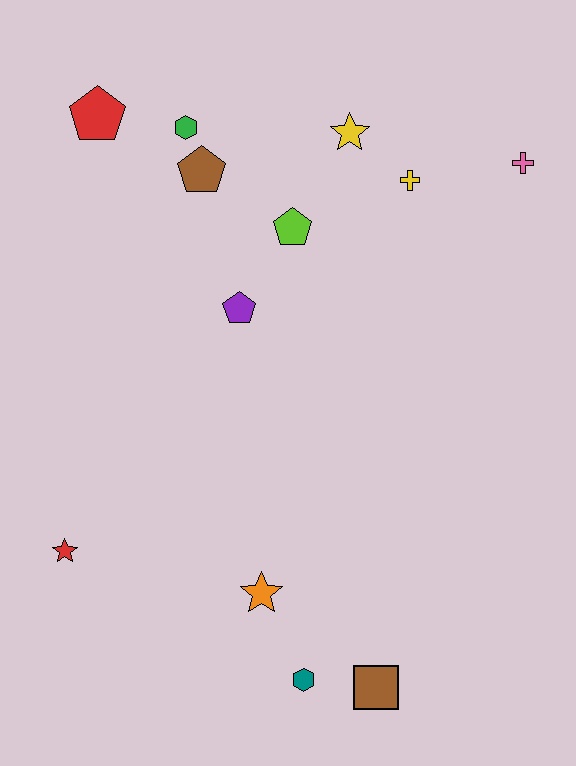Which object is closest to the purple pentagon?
The lime pentagon is closest to the purple pentagon.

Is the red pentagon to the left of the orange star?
Yes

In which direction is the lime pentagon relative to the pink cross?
The lime pentagon is to the left of the pink cross.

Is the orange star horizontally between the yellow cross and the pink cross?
No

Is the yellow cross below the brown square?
No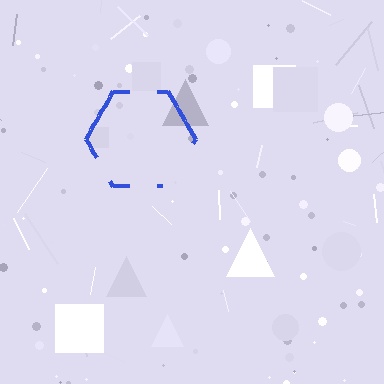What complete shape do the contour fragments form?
The contour fragments form a hexagon.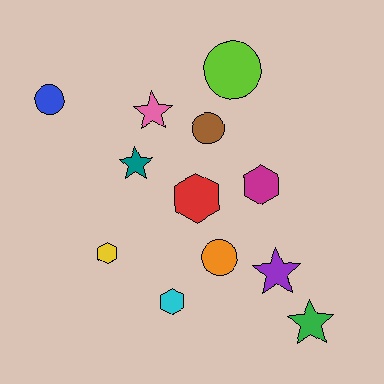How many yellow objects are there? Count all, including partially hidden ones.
There is 1 yellow object.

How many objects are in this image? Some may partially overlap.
There are 12 objects.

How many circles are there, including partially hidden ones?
There are 4 circles.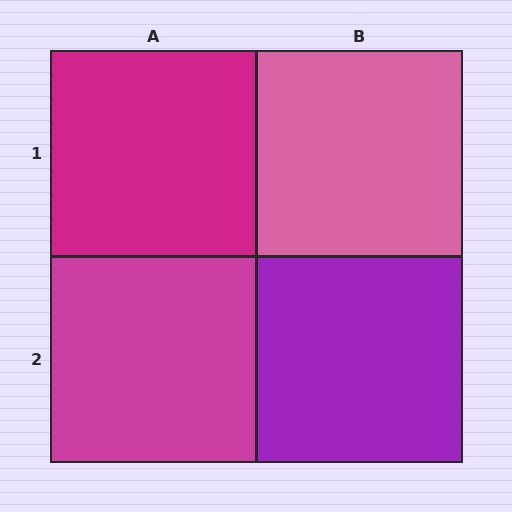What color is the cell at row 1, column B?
Pink.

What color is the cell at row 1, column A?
Magenta.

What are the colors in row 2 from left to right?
Magenta, purple.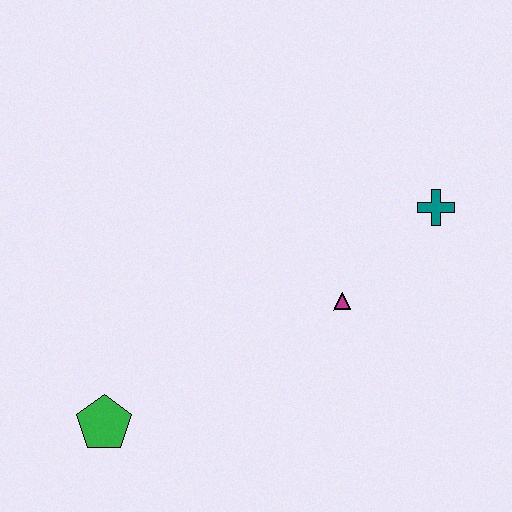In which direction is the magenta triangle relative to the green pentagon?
The magenta triangle is to the right of the green pentagon.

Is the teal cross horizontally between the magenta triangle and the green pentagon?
No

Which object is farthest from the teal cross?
The green pentagon is farthest from the teal cross.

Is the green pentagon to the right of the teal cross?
No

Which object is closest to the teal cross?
The magenta triangle is closest to the teal cross.